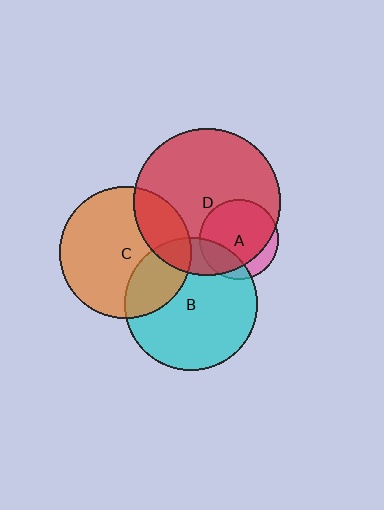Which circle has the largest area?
Circle D (red).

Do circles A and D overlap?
Yes.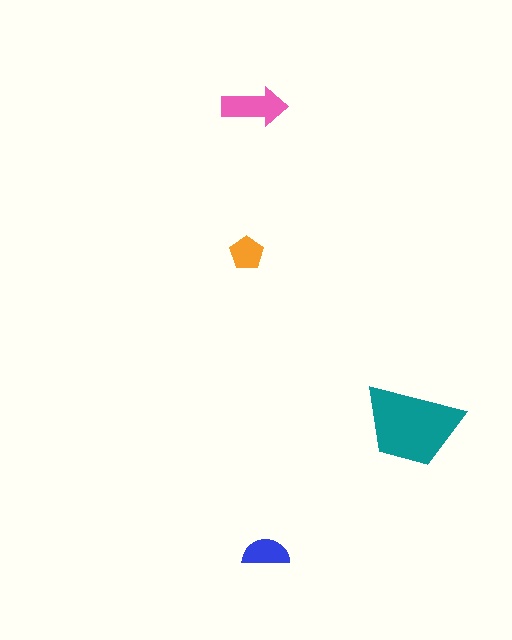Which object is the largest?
The teal trapezoid.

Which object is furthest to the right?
The teal trapezoid is rightmost.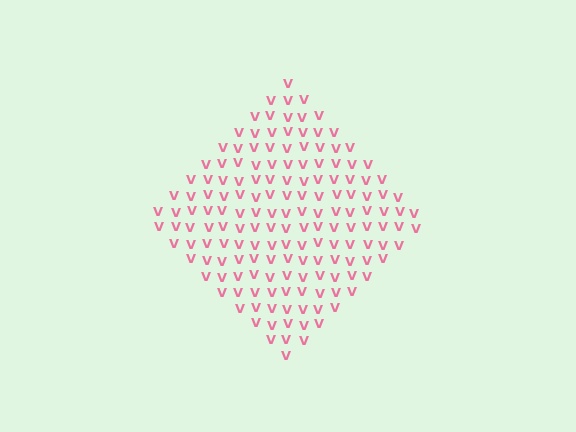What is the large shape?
The large shape is a diamond.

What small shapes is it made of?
It is made of small letter V's.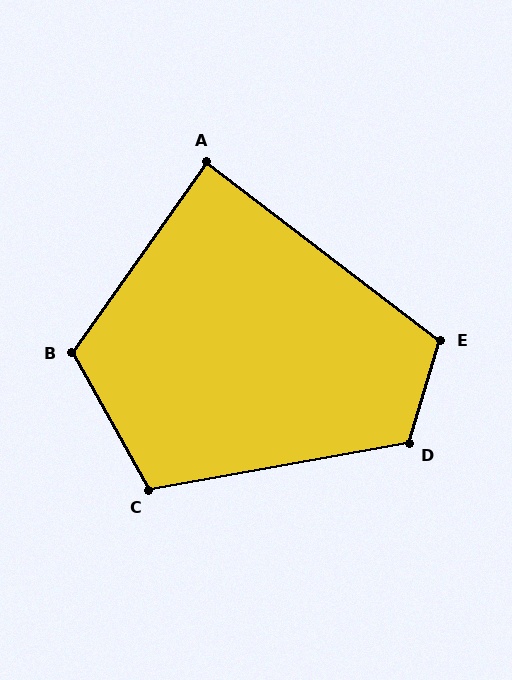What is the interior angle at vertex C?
Approximately 109 degrees (obtuse).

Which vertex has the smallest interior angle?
A, at approximately 88 degrees.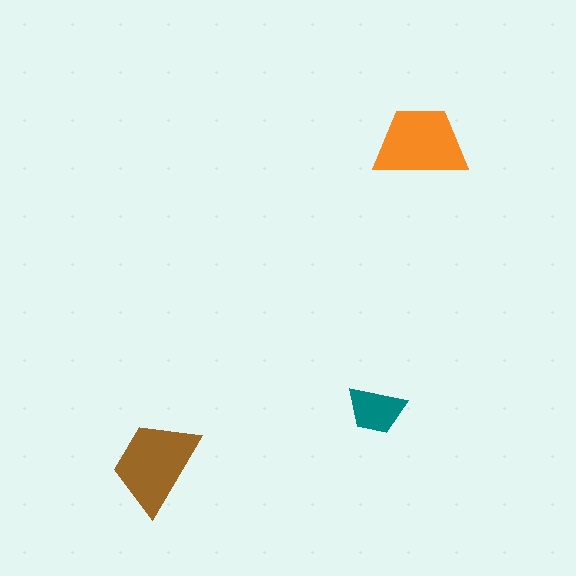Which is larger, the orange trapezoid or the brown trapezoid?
The brown one.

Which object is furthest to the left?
The brown trapezoid is leftmost.